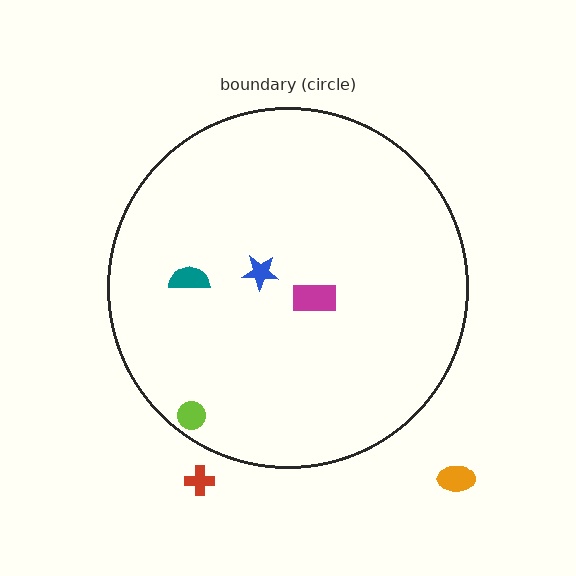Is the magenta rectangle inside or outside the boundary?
Inside.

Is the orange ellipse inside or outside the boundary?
Outside.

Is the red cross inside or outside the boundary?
Outside.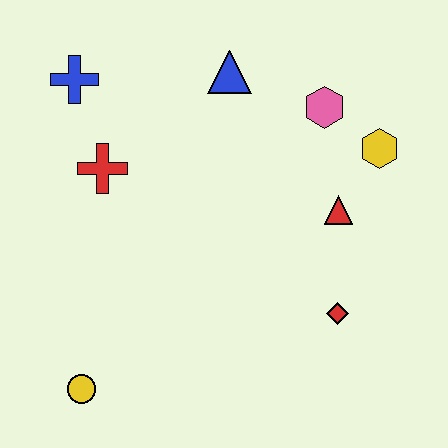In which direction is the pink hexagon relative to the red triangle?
The pink hexagon is above the red triangle.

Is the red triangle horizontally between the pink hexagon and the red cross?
No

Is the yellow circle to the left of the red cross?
Yes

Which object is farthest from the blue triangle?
The yellow circle is farthest from the blue triangle.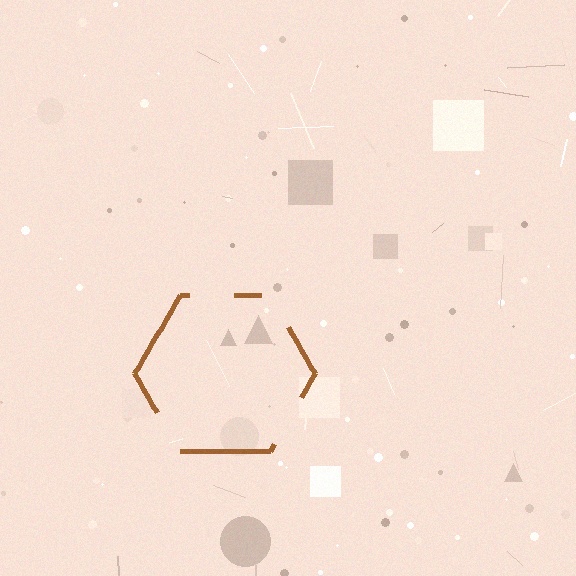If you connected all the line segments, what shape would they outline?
They would outline a hexagon.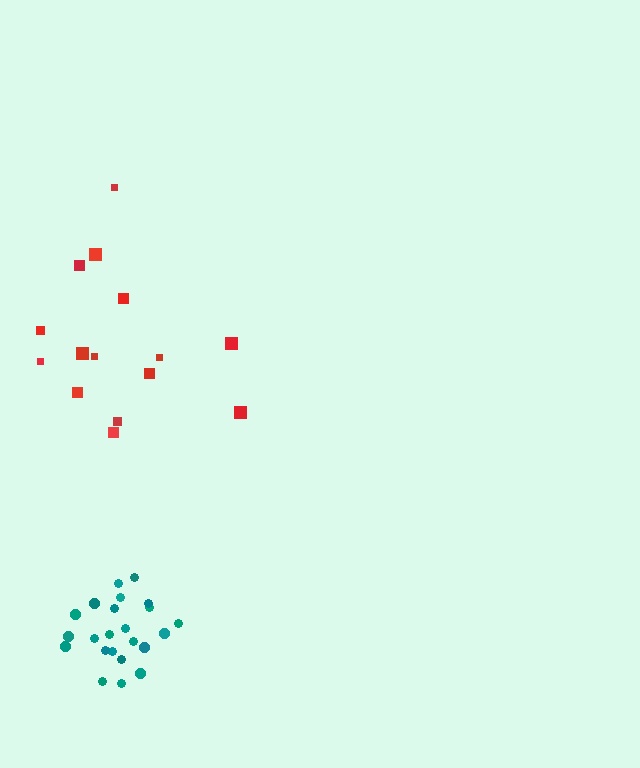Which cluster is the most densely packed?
Teal.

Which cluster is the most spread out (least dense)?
Red.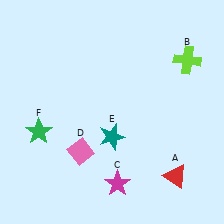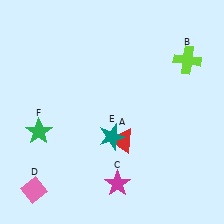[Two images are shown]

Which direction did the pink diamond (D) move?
The pink diamond (D) moved left.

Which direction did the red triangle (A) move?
The red triangle (A) moved left.